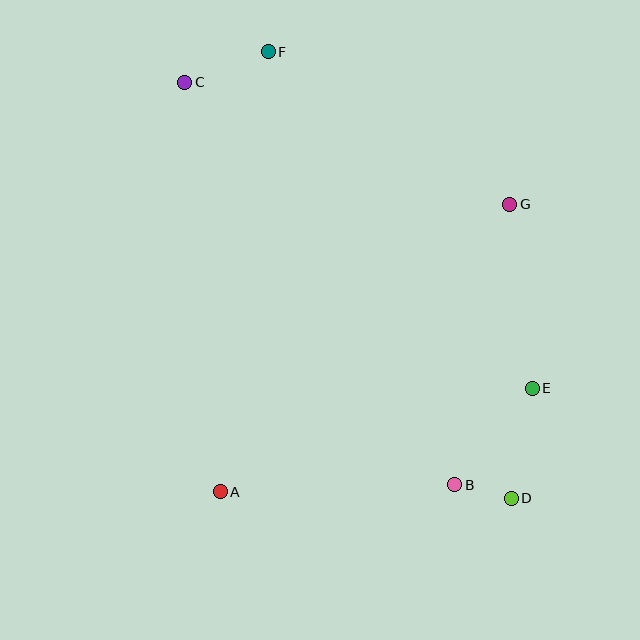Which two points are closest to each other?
Points B and D are closest to each other.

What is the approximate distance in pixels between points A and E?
The distance between A and E is approximately 329 pixels.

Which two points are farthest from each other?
Points C and D are farthest from each other.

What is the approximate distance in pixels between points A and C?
The distance between A and C is approximately 411 pixels.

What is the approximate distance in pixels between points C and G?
The distance between C and G is approximately 347 pixels.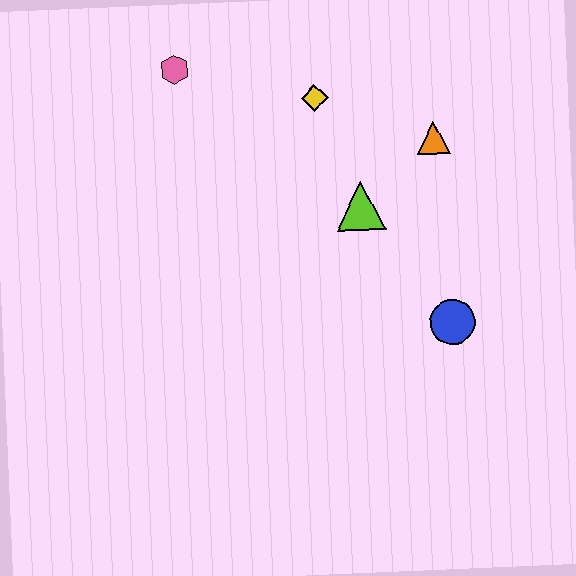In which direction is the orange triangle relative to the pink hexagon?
The orange triangle is to the right of the pink hexagon.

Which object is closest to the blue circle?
The lime triangle is closest to the blue circle.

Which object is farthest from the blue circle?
The pink hexagon is farthest from the blue circle.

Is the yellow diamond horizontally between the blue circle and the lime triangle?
No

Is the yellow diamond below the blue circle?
No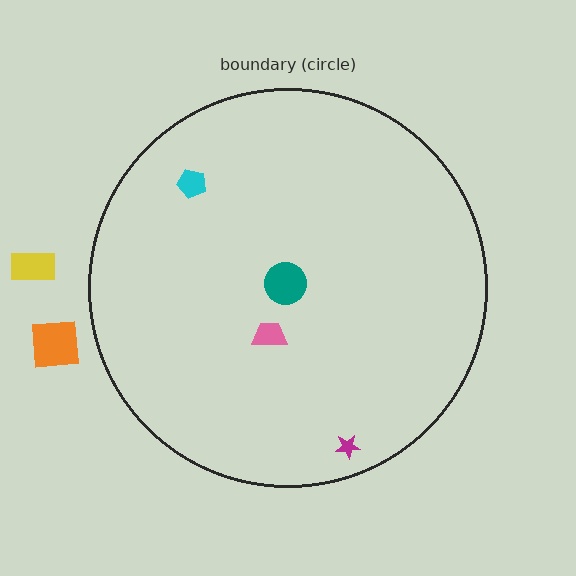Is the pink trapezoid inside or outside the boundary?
Inside.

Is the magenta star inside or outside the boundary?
Inside.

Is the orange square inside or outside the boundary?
Outside.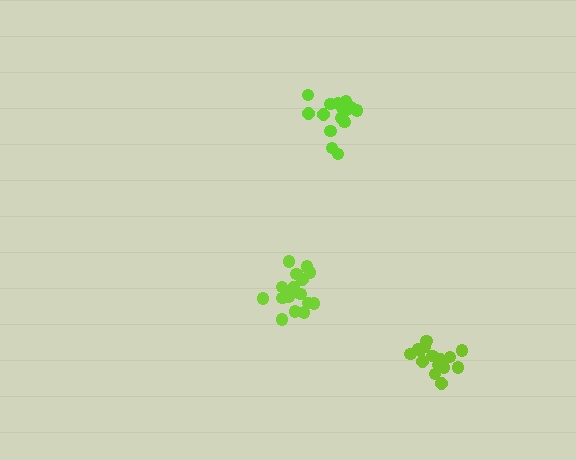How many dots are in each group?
Group 1: 18 dots, Group 2: 15 dots, Group 3: 16 dots (49 total).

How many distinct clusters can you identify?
There are 3 distinct clusters.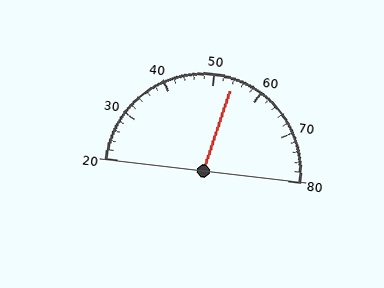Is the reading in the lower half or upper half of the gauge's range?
The reading is in the upper half of the range (20 to 80).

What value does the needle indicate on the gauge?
The needle indicates approximately 54.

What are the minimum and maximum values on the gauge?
The gauge ranges from 20 to 80.